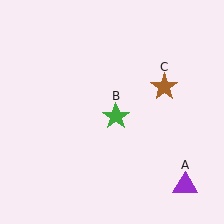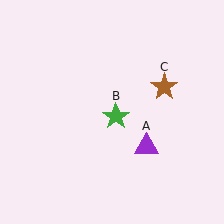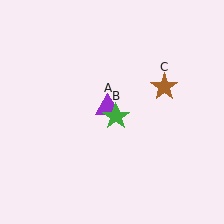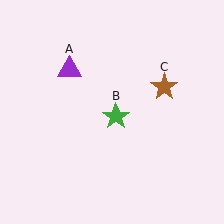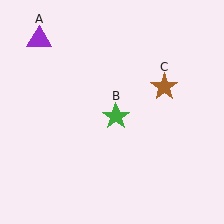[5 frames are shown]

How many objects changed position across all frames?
1 object changed position: purple triangle (object A).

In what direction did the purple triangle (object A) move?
The purple triangle (object A) moved up and to the left.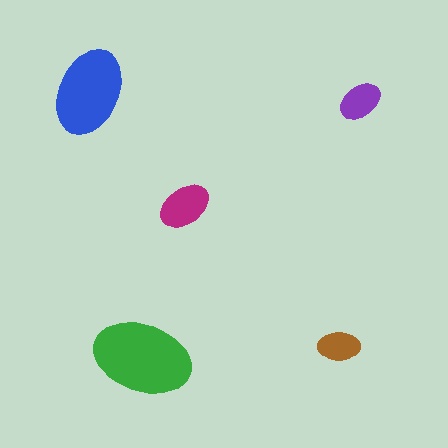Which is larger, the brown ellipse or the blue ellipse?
The blue one.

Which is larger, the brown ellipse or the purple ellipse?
The purple one.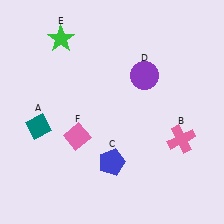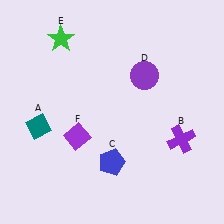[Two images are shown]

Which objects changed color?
B changed from pink to purple. F changed from pink to purple.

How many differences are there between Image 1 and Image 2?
There are 2 differences between the two images.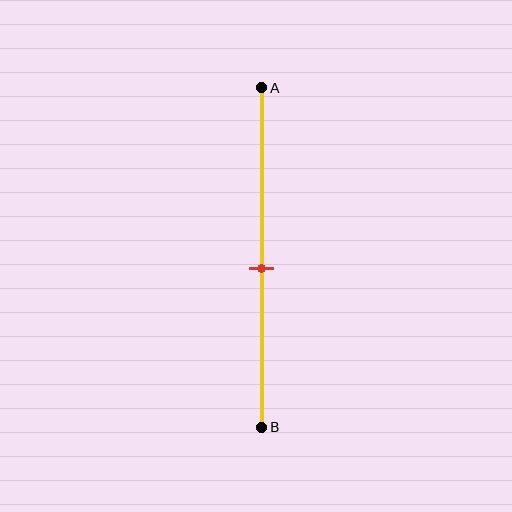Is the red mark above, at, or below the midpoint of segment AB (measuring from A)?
The red mark is below the midpoint of segment AB.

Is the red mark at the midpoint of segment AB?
No, the mark is at about 55% from A, not at the 50% midpoint.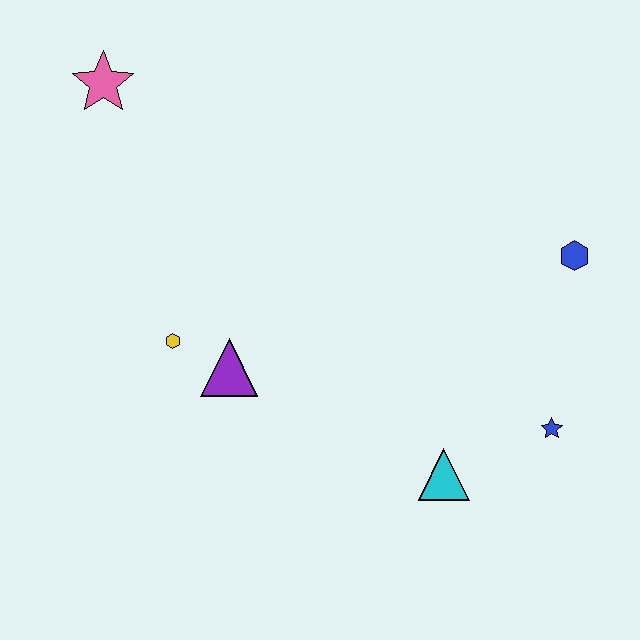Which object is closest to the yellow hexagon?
The purple triangle is closest to the yellow hexagon.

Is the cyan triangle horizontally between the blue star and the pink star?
Yes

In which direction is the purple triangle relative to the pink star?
The purple triangle is below the pink star.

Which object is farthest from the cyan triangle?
The pink star is farthest from the cyan triangle.